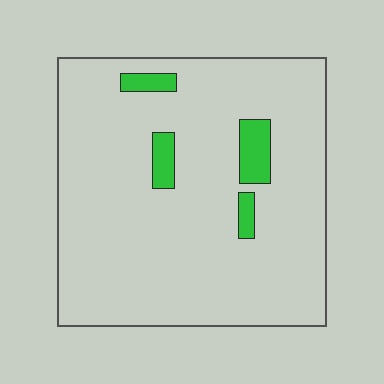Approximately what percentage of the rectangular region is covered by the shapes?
Approximately 5%.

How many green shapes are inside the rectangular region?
4.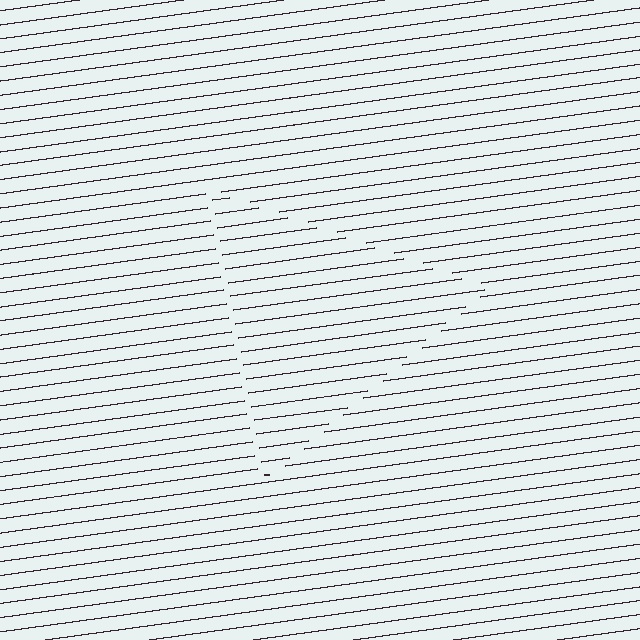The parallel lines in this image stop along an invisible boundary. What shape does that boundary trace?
An illusory triangle. The interior of the shape contains the same grating, shifted by half a period — the contour is defined by the phase discontinuity where line-ends from the inner and outer gratings abut.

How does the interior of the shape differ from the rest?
The interior of the shape contains the same grating, shifted by half a period — the contour is defined by the phase discontinuity where line-ends from the inner and outer gratings abut.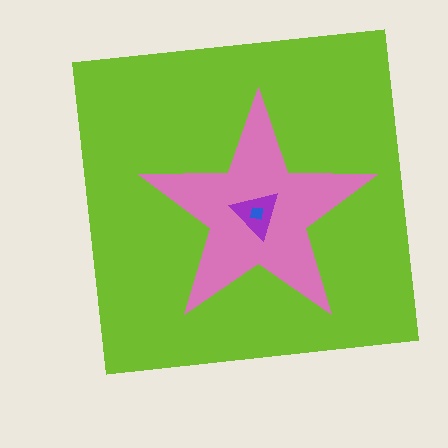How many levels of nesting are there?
4.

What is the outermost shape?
The lime square.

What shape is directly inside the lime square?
The pink star.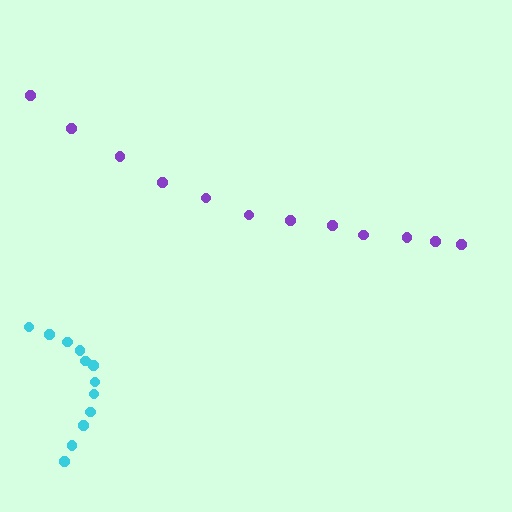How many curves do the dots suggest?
There are 2 distinct paths.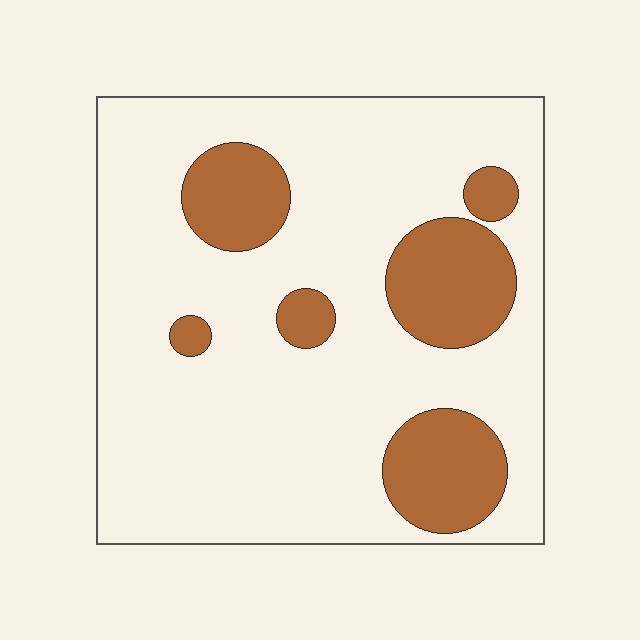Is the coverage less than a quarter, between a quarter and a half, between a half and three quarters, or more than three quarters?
Less than a quarter.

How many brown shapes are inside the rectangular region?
6.